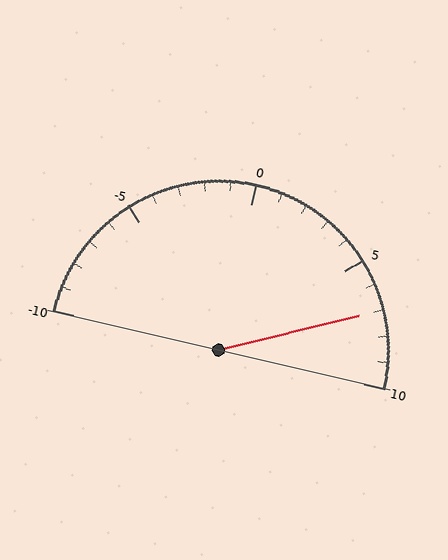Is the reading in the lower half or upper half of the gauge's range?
The reading is in the upper half of the range (-10 to 10).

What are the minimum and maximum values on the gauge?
The gauge ranges from -10 to 10.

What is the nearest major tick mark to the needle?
The nearest major tick mark is 5.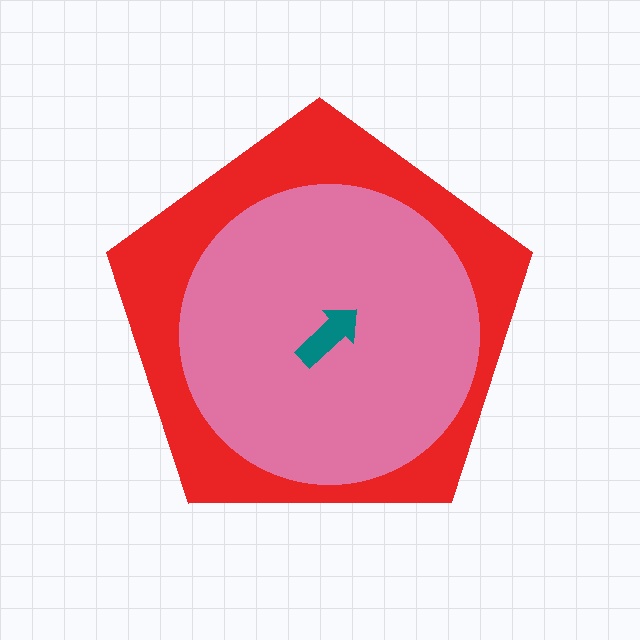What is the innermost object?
The teal arrow.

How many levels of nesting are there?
3.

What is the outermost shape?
The red pentagon.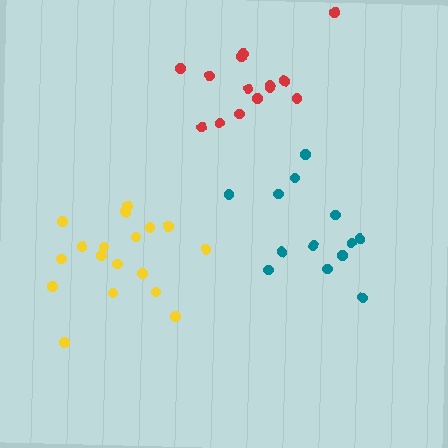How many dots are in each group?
Group 1: 13 dots, Group 2: 14 dots, Group 3: 18 dots (45 total).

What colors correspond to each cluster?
The clusters are colored: teal, red, yellow.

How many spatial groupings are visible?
There are 3 spatial groupings.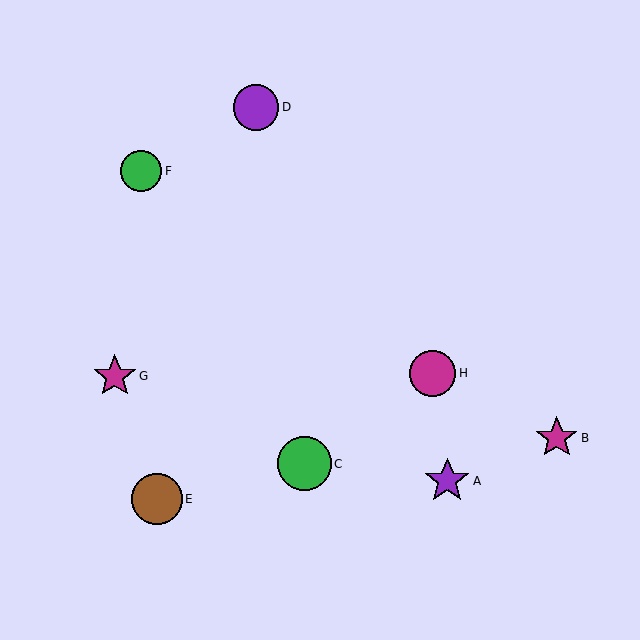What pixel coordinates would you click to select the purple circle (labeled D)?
Click at (256, 107) to select the purple circle D.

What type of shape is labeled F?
Shape F is a green circle.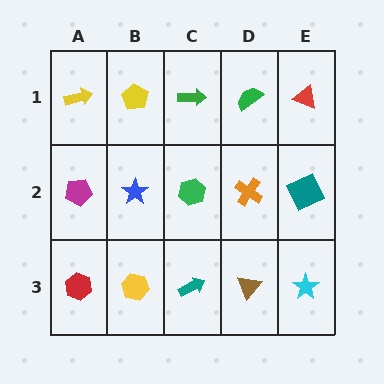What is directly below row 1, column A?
A magenta pentagon.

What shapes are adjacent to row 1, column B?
A blue star (row 2, column B), a yellow arrow (row 1, column A), a green arrow (row 1, column C).